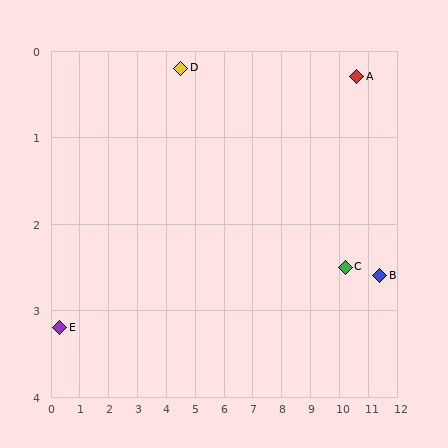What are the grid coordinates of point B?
Point B is at approximately (11.4, 2.6).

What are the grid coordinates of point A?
Point A is at approximately (10.6, 0.3).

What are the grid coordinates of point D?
Point D is at approximately (4.5, 0.2).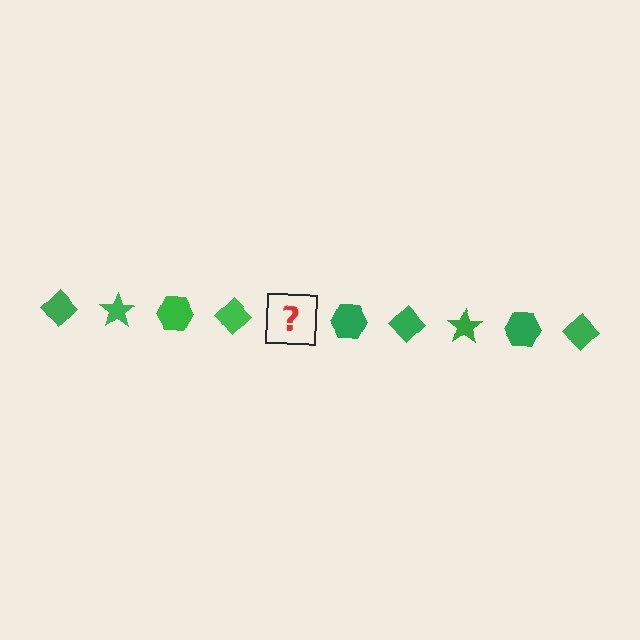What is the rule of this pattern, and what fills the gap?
The rule is that the pattern cycles through diamond, star, hexagon shapes in green. The gap should be filled with a green star.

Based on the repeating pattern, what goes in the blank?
The blank should be a green star.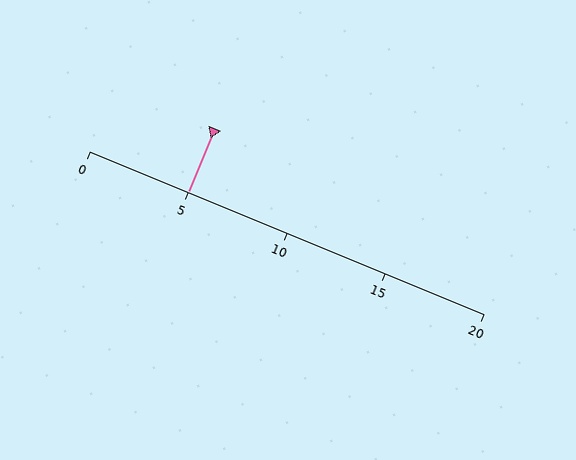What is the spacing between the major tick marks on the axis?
The major ticks are spaced 5 apart.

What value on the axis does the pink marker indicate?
The marker indicates approximately 5.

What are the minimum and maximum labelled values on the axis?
The axis runs from 0 to 20.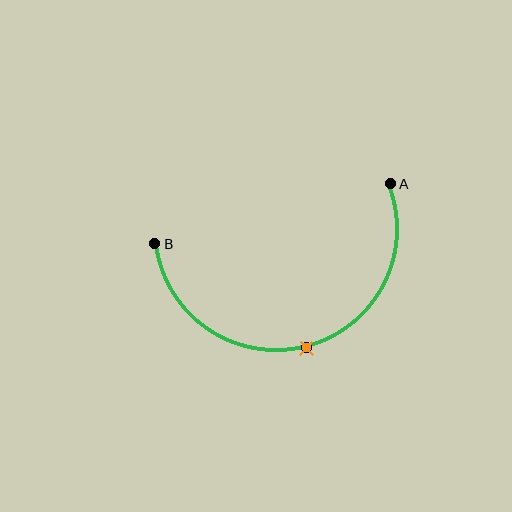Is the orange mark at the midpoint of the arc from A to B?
Yes. The orange mark lies on the arc at equal arc-length from both A and B — it is the arc midpoint.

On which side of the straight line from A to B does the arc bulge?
The arc bulges below the straight line connecting A and B.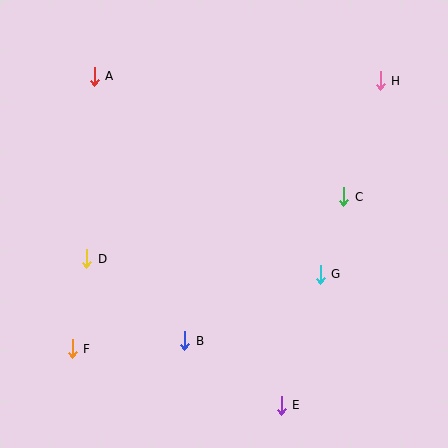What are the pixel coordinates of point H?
Point H is at (380, 81).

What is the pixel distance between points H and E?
The distance between H and E is 340 pixels.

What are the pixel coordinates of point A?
Point A is at (94, 76).